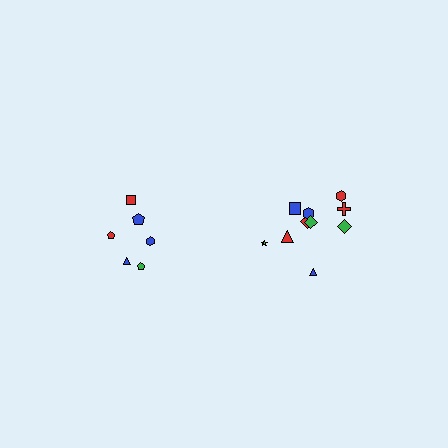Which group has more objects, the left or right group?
The right group.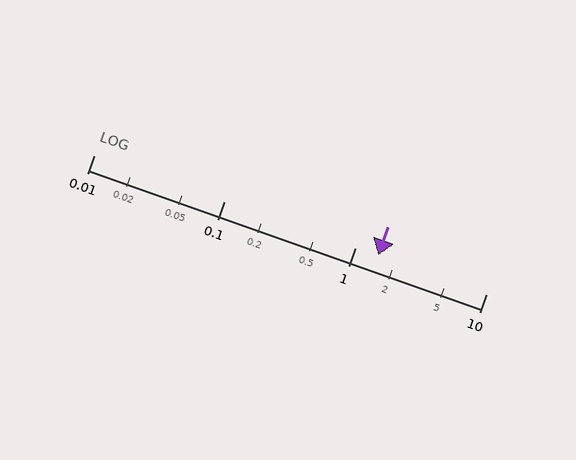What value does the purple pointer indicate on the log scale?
The pointer indicates approximately 1.5.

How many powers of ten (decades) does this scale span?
The scale spans 3 decades, from 0.01 to 10.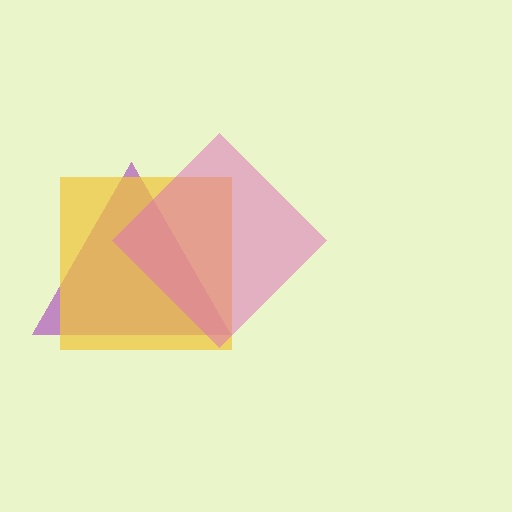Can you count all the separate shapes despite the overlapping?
Yes, there are 3 separate shapes.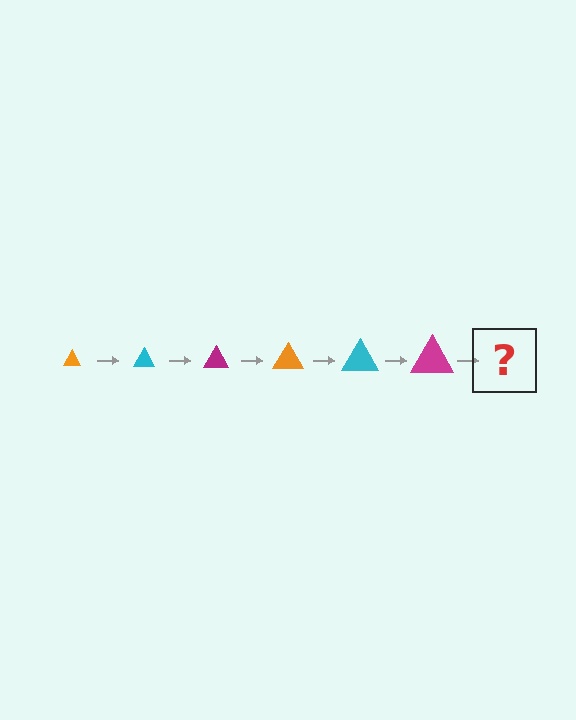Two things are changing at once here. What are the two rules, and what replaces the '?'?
The two rules are that the triangle grows larger each step and the color cycles through orange, cyan, and magenta. The '?' should be an orange triangle, larger than the previous one.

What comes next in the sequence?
The next element should be an orange triangle, larger than the previous one.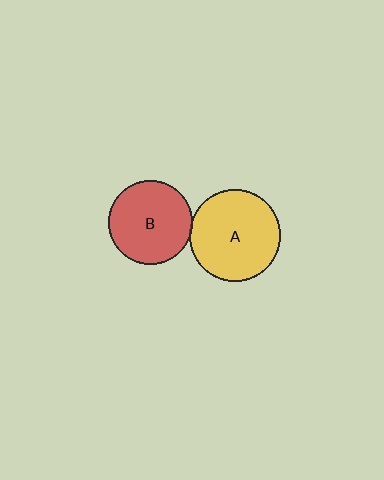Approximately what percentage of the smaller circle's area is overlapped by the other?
Approximately 5%.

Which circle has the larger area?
Circle A (yellow).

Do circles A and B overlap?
Yes.